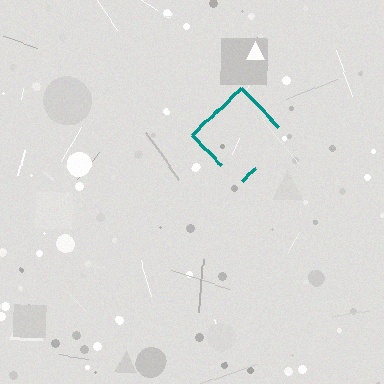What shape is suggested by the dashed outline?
The dashed outline suggests a diamond.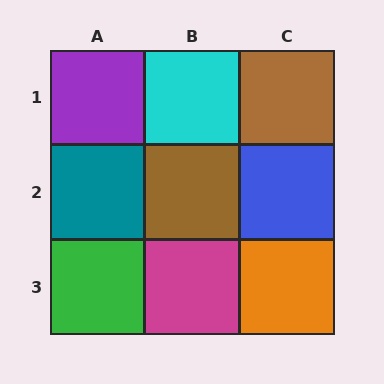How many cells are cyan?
1 cell is cyan.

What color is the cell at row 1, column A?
Purple.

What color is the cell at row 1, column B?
Cyan.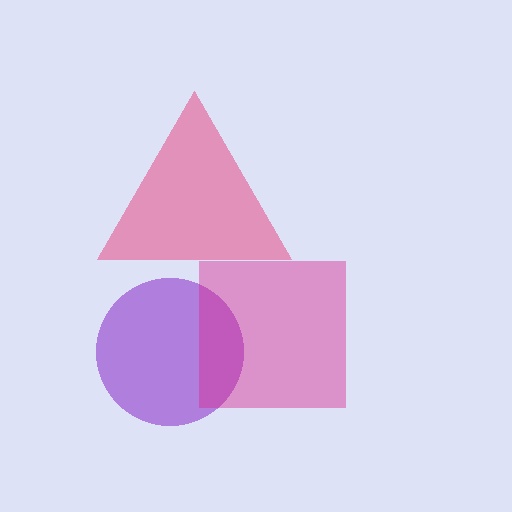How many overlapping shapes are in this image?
There are 3 overlapping shapes in the image.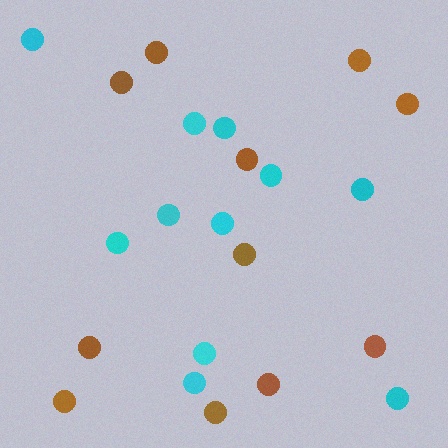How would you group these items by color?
There are 2 groups: one group of brown circles (11) and one group of cyan circles (11).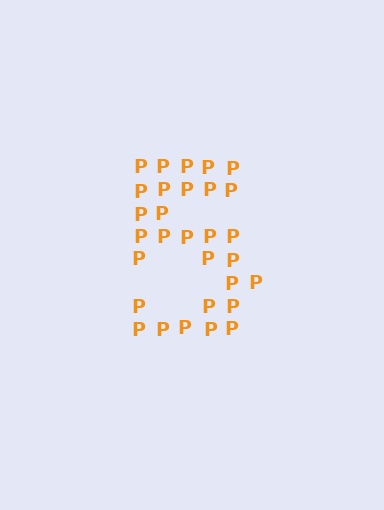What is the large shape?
The large shape is the digit 5.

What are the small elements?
The small elements are letter P's.